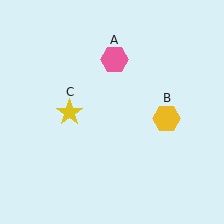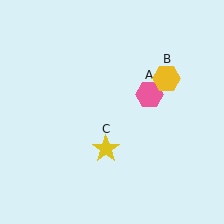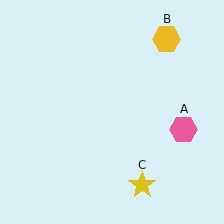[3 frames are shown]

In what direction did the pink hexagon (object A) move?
The pink hexagon (object A) moved down and to the right.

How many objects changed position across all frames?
3 objects changed position: pink hexagon (object A), yellow hexagon (object B), yellow star (object C).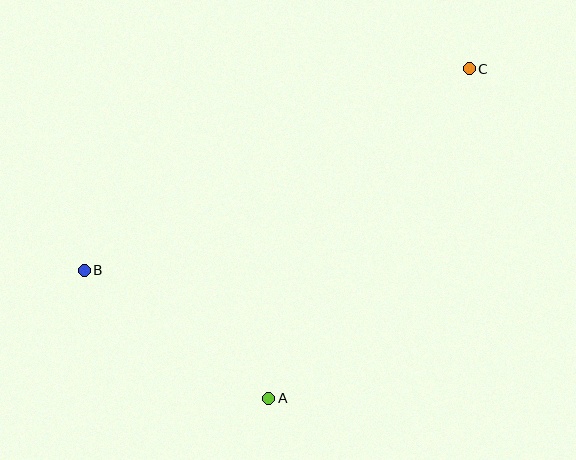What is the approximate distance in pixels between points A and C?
The distance between A and C is approximately 386 pixels.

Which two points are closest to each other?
Points A and B are closest to each other.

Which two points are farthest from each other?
Points B and C are farthest from each other.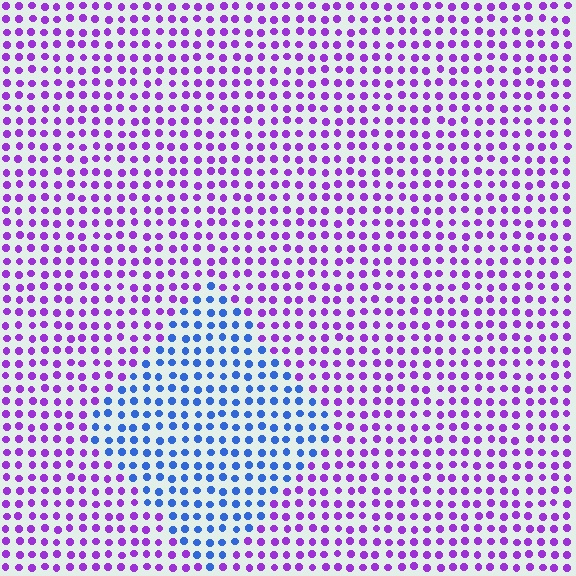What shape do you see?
I see a diamond.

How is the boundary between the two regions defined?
The boundary is defined purely by a slight shift in hue (about 59 degrees). Spacing, size, and orientation are identical on both sides.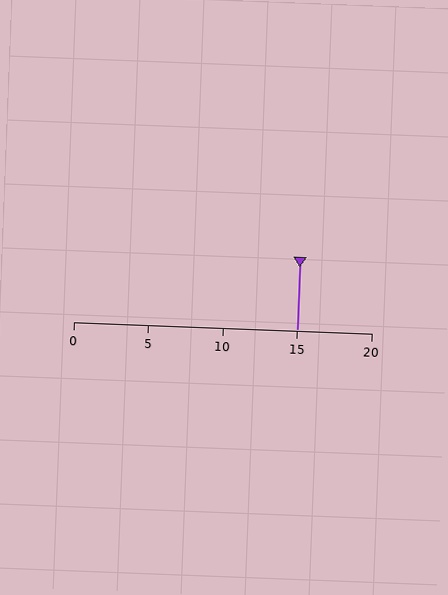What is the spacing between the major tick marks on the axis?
The major ticks are spaced 5 apart.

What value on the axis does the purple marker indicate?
The marker indicates approximately 15.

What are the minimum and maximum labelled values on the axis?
The axis runs from 0 to 20.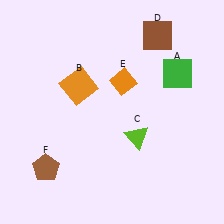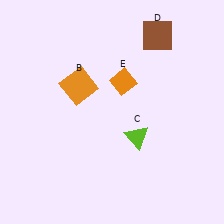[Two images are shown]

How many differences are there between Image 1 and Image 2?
There are 2 differences between the two images.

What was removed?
The green square (A), the brown pentagon (F) were removed in Image 2.